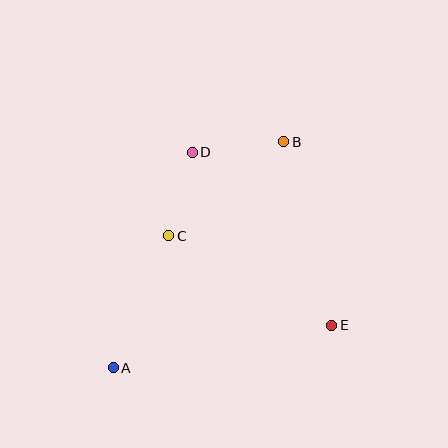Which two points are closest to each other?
Points C and D are closest to each other.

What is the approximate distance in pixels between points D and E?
The distance between D and E is approximately 222 pixels.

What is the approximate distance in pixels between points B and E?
The distance between B and E is approximately 190 pixels.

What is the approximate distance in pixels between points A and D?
The distance between A and D is approximately 230 pixels.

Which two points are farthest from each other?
Points A and B are farthest from each other.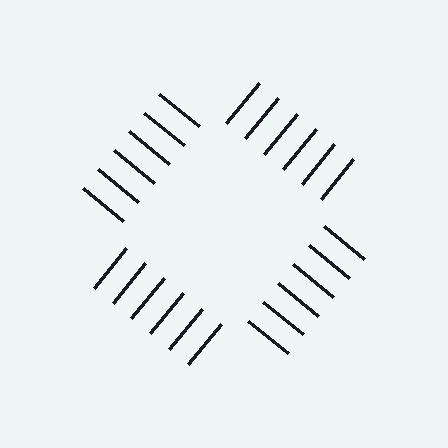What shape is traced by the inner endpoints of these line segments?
An illusory square — the line segments terminate on its edges but no continuous stroke is drawn.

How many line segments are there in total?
24 — 6 along each of the 4 edges.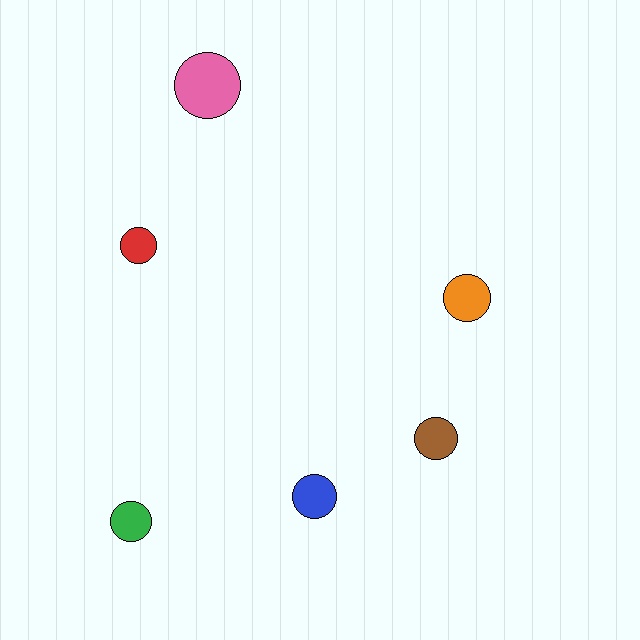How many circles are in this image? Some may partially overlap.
There are 6 circles.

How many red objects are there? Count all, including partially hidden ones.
There is 1 red object.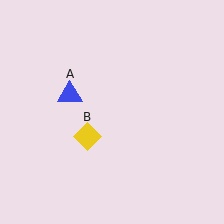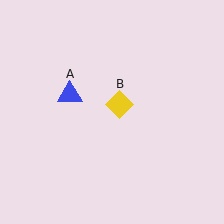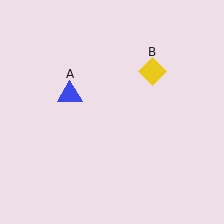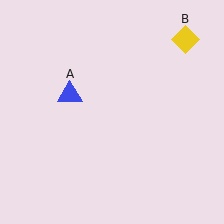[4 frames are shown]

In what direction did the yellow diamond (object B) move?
The yellow diamond (object B) moved up and to the right.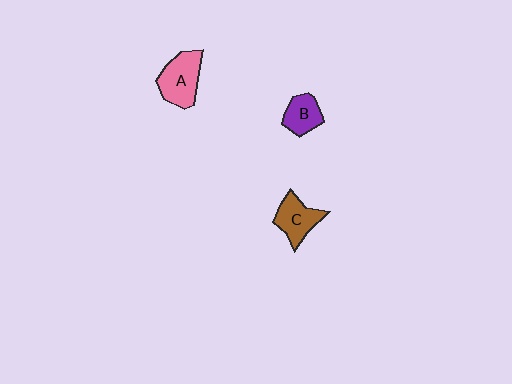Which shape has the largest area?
Shape A (pink).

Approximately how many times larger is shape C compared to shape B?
Approximately 1.2 times.